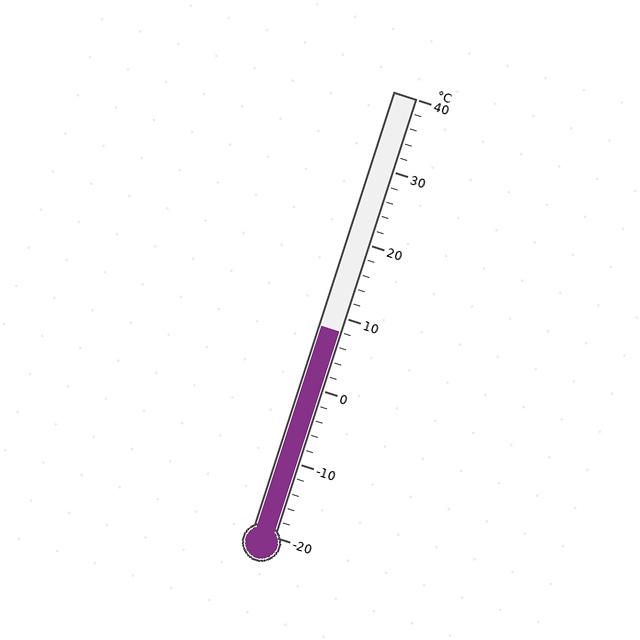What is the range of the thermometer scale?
The thermometer scale ranges from -20°C to 40°C.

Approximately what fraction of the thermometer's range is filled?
The thermometer is filled to approximately 45% of its range.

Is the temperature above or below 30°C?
The temperature is below 30°C.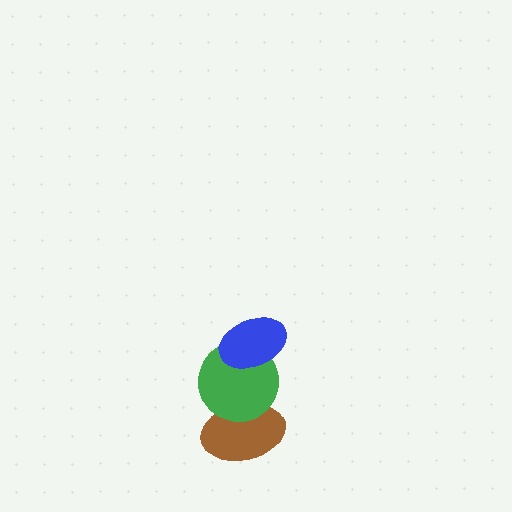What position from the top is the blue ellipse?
The blue ellipse is 1st from the top.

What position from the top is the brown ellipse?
The brown ellipse is 3rd from the top.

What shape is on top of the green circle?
The blue ellipse is on top of the green circle.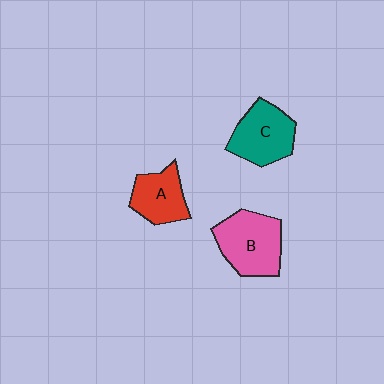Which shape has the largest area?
Shape B (pink).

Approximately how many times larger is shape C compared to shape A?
Approximately 1.2 times.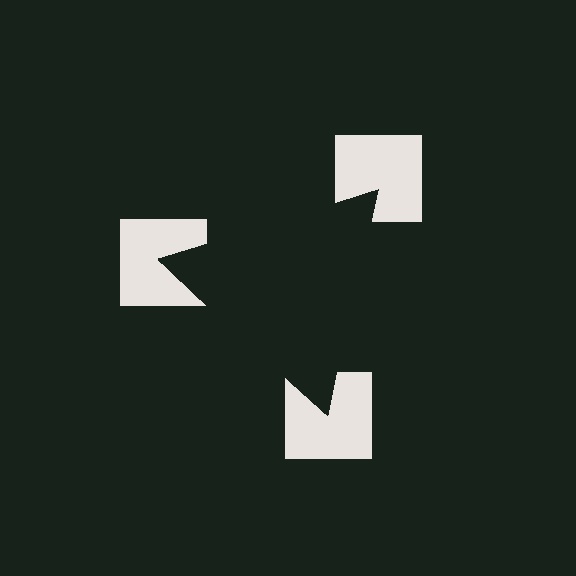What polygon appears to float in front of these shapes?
An illusory triangle — its edges are inferred from the aligned wedge cuts in the notched squares, not physically drawn.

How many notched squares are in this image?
There are 3 — one at each vertex of the illusory triangle.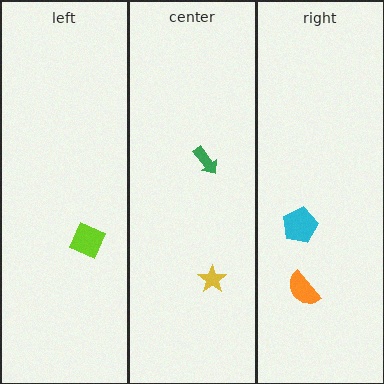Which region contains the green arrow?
The center region.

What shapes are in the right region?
The orange semicircle, the cyan pentagon.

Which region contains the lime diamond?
The left region.